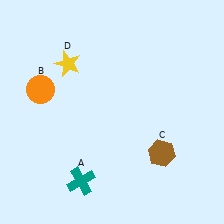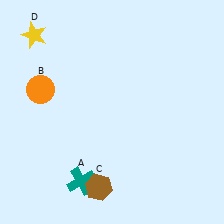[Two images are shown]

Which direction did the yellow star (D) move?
The yellow star (D) moved left.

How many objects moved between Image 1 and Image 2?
2 objects moved between the two images.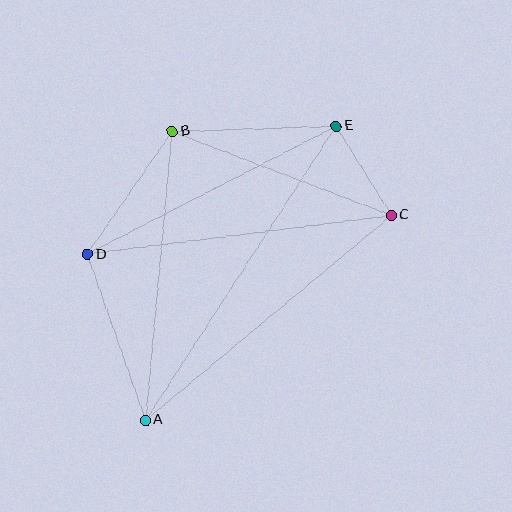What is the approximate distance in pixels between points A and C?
The distance between A and C is approximately 320 pixels.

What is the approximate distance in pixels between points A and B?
The distance between A and B is approximately 290 pixels.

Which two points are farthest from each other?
Points A and E are farthest from each other.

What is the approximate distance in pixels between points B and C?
The distance between B and C is approximately 235 pixels.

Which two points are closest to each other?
Points C and E are closest to each other.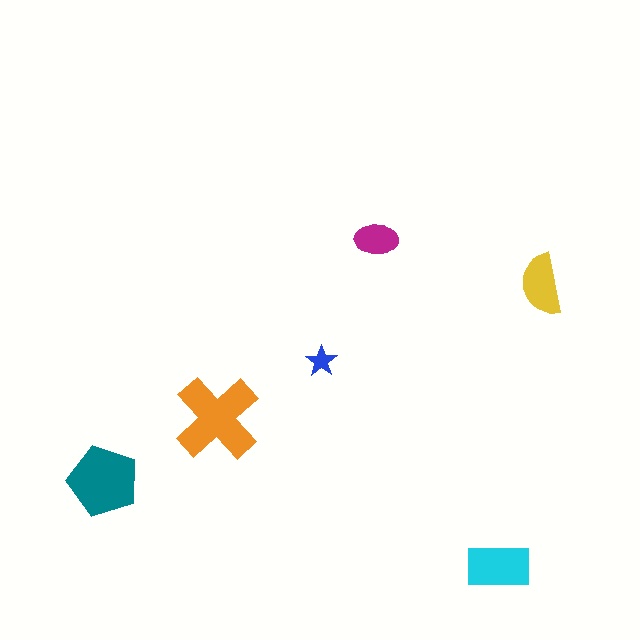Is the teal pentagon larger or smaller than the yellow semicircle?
Larger.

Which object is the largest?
The orange cross.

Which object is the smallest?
The blue star.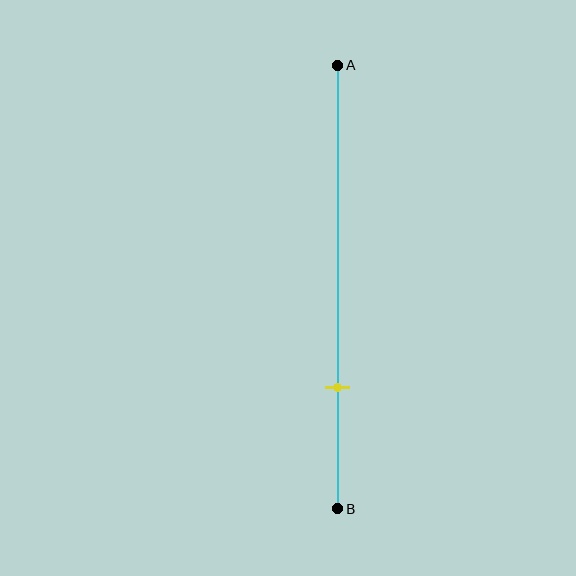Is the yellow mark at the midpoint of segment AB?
No, the mark is at about 75% from A, not at the 50% midpoint.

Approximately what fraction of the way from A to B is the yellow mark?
The yellow mark is approximately 75% of the way from A to B.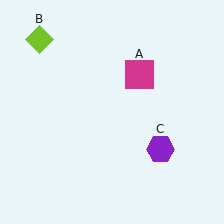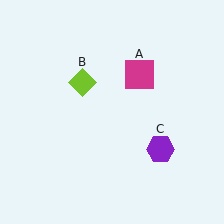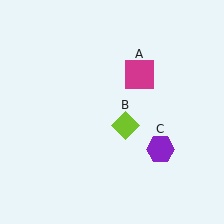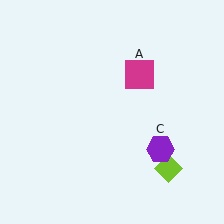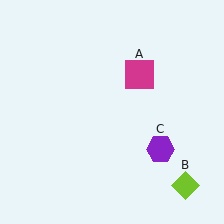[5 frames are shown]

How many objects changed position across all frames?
1 object changed position: lime diamond (object B).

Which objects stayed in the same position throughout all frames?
Magenta square (object A) and purple hexagon (object C) remained stationary.